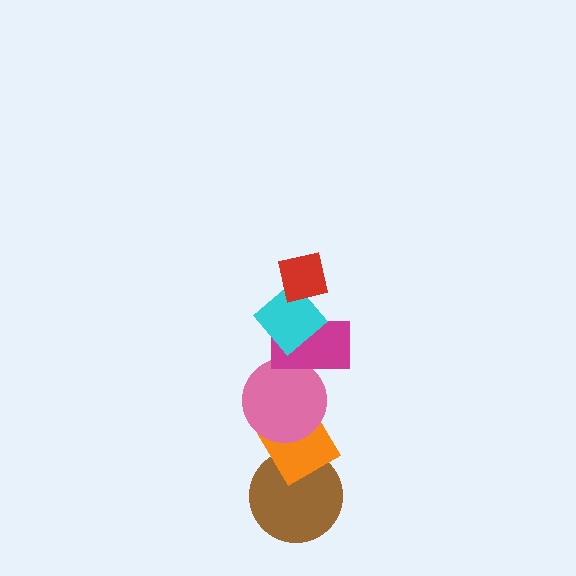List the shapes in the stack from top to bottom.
From top to bottom: the red square, the cyan diamond, the magenta rectangle, the pink circle, the orange diamond, the brown circle.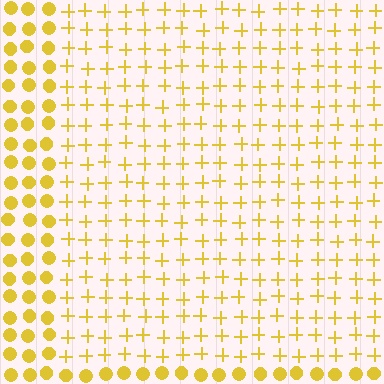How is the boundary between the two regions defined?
The boundary is defined by a change in element shape: plus signs inside vs. circles outside. All elements share the same color and spacing.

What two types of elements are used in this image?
The image uses plus signs inside the rectangle region and circles outside it.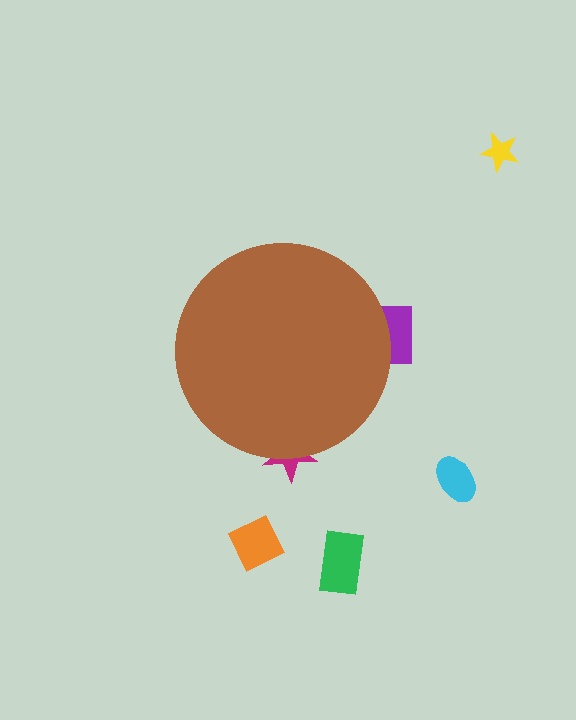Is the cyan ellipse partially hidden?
No, the cyan ellipse is fully visible.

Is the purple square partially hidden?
Yes, the purple square is partially hidden behind the brown circle.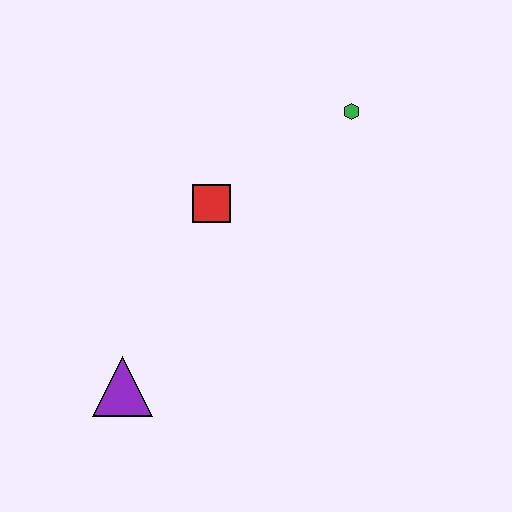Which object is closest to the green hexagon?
The red square is closest to the green hexagon.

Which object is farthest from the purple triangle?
The green hexagon is farthest from the purple triangle.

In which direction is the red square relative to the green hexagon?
The red square is to the left of the green hexagon.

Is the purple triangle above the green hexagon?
No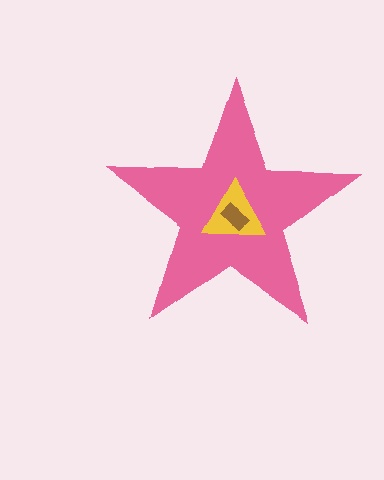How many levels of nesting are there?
3.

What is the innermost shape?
The brown rectangle.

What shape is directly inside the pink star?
The yellow triangle.